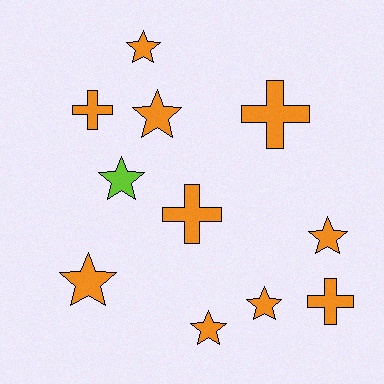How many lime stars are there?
There is 1 lime star.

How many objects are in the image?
There are 11 objects.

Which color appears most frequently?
Orange, with 10 objects.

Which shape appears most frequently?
Star, with 7 objects.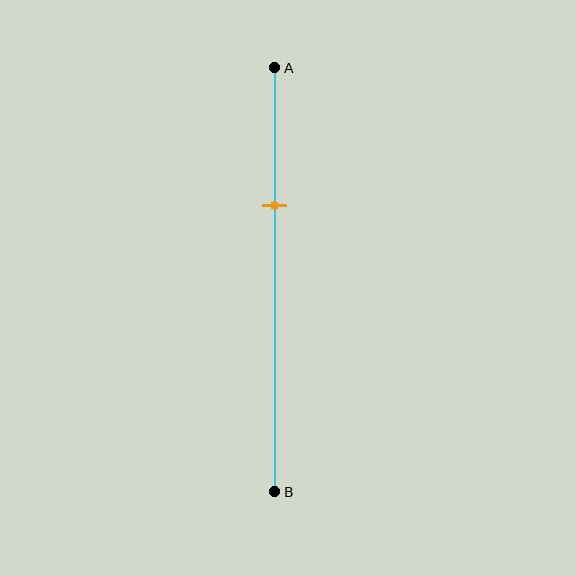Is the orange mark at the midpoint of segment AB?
No, the mark is at about 35% from A, not at the 50% midpoint.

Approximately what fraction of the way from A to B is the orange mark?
The orange mark is approximately 35% of the way from A to B.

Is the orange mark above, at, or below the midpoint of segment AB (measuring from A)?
The orange mark is above the midpoint of segment AB.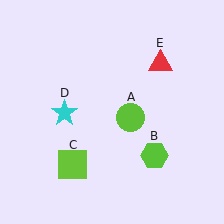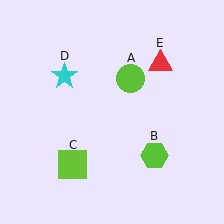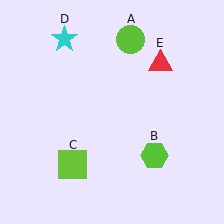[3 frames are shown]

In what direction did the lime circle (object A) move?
The lime circle (object A) moved up.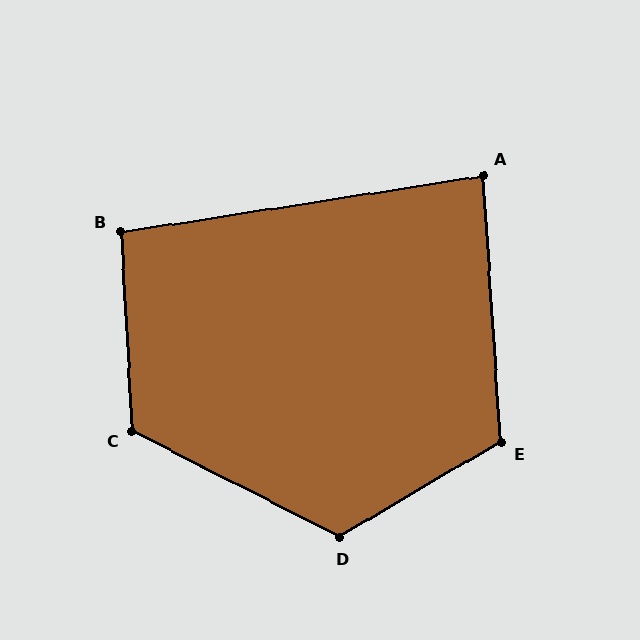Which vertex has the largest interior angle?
D, at approximately 122 degrees.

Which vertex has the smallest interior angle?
A, at approximately 85 degrees.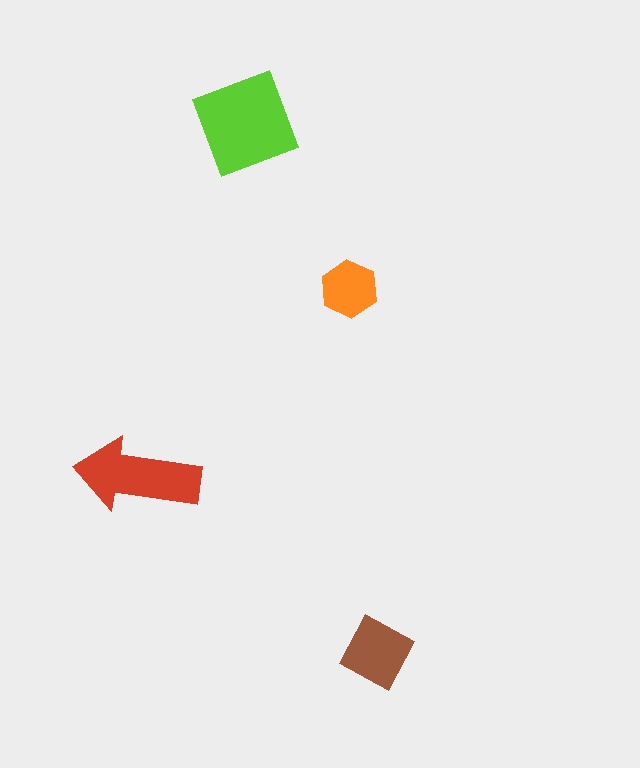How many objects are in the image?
There are 4 objects in the image.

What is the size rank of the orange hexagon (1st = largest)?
4th.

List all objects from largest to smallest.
The lime diamond, the red arrow, the brown square, the orange hexagon.